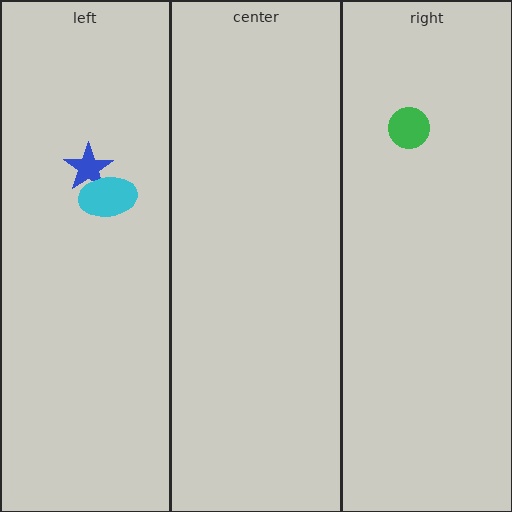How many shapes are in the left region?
2.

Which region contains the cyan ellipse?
The left region.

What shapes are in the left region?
The blue star, the cyan ellipse.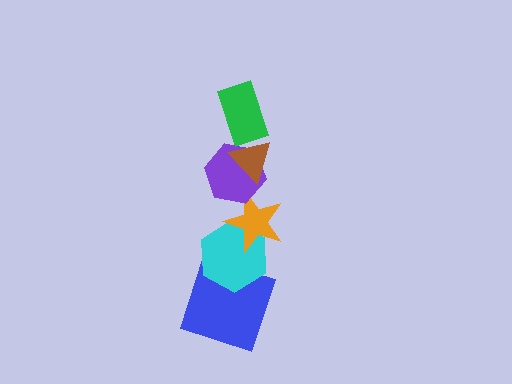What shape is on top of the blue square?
The cyan hexagon is on top of the blue square.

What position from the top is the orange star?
The orange star is 4th from the top.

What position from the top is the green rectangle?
The green rectangle is 1st from the top.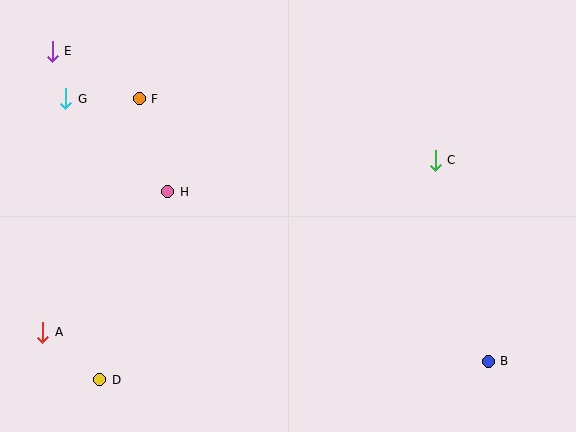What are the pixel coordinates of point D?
Point D is at (100, 380).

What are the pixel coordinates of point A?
Point A is at (43, 332).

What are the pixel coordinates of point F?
Point F is at (139, 99).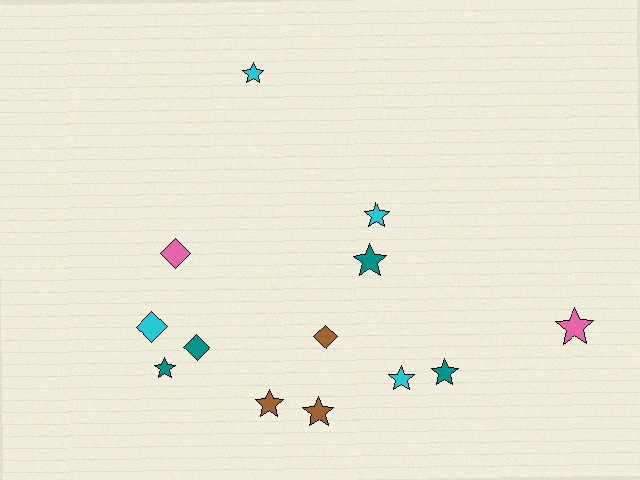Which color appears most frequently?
Cyan, with 4 objects.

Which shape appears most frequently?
Star, with 9 objects.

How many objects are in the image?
There are 13 objects.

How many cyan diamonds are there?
There is 1 cyan diamond.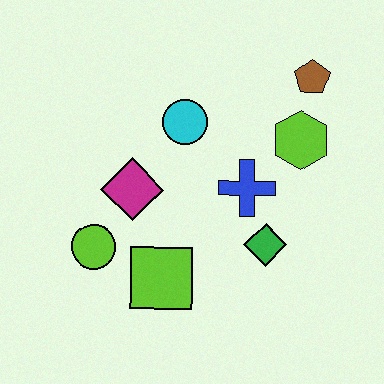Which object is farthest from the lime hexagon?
The lime circle is farthest from the lime hexagon.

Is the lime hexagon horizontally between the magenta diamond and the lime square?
No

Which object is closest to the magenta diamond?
The lime circle is closest to the magenta diamond.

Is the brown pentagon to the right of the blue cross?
Yes